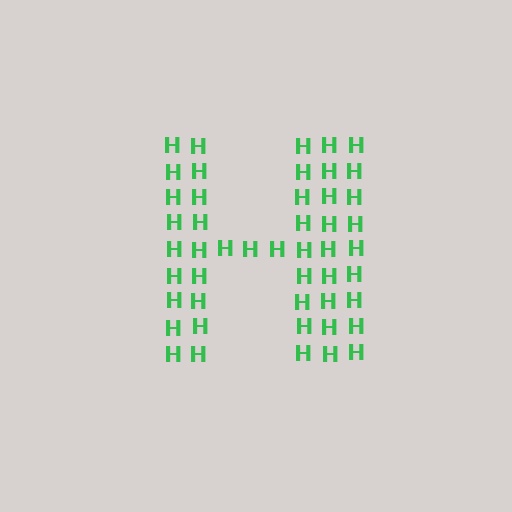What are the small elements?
The small elements are letter H's.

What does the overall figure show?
The overall figure shows the letter H.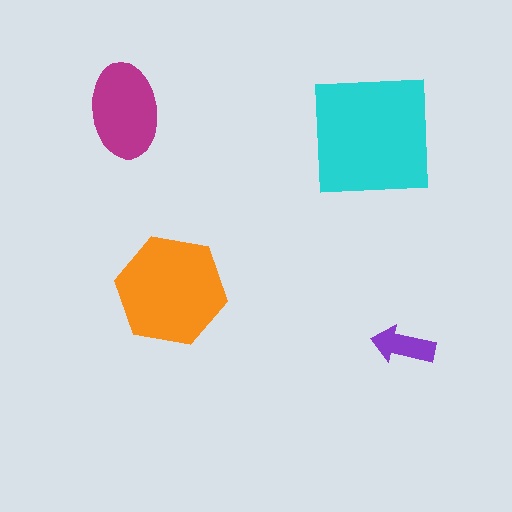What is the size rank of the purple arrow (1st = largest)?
4th.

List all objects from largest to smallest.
The cyan square, the orange hexagon, the magenta ellipse, the purple arrow.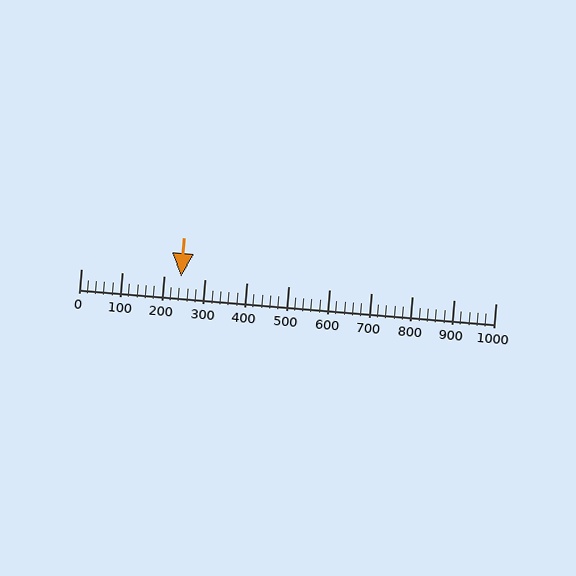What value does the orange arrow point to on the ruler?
The orange arrow points to approximately 242.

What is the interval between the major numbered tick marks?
The major tick marks are spaced 100 units apart.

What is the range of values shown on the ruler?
The ruler shows values from 0 to 1000.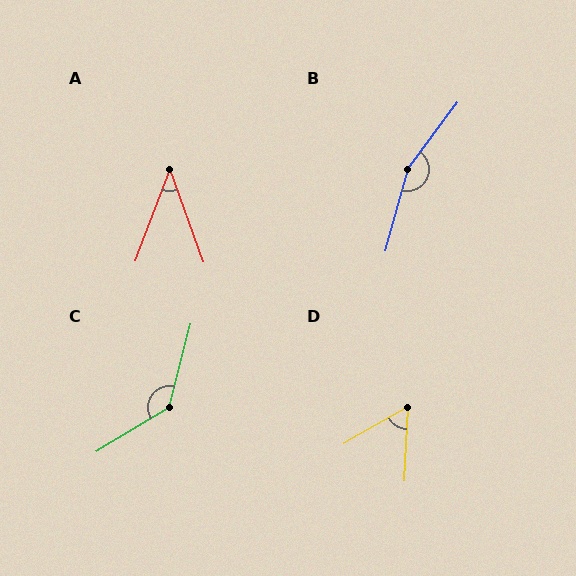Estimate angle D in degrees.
Approximately 58 degrees.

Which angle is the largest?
B, at approximately 158 degrees.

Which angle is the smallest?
A, at approximately 41 degrees.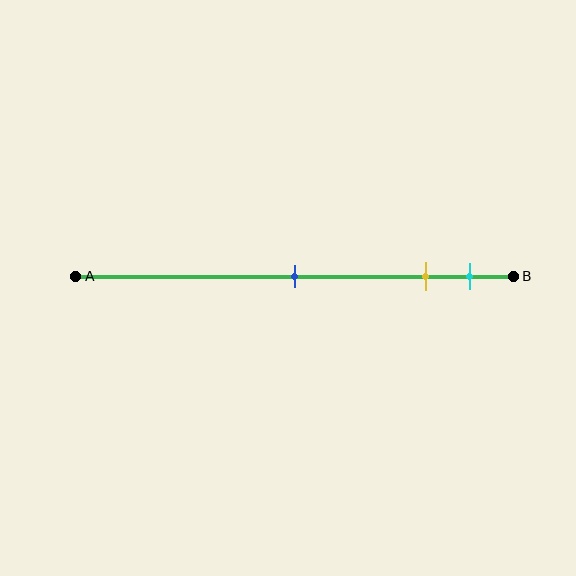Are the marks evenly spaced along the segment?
No, the marks are not evenly spaced.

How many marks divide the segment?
There are 3 marks dividing the segment.